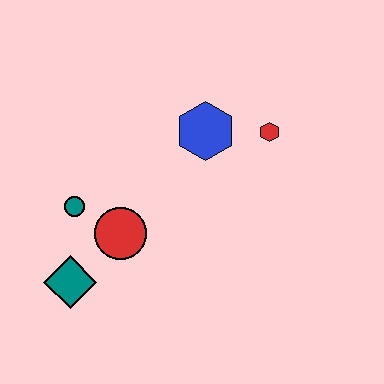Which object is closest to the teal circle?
The red circle is closest to the teal circle.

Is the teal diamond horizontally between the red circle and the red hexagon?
No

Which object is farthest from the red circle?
The red hexagon is farthest from the red circle.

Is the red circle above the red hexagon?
No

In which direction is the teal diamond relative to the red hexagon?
The teal diamond is to the left of the red hexagon.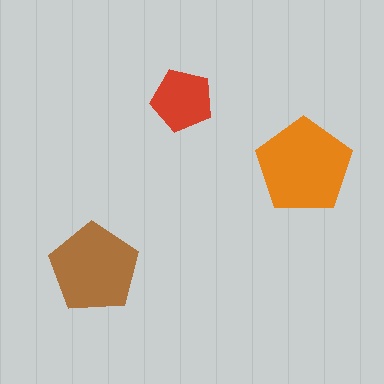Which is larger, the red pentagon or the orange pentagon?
The orange one.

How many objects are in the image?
There are 3 objects in the image.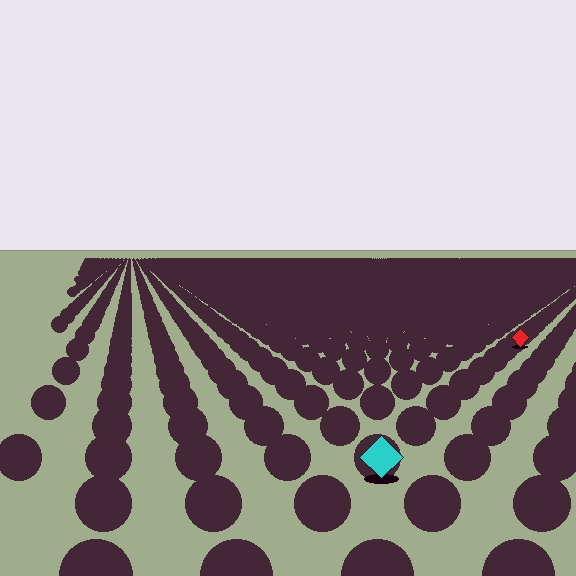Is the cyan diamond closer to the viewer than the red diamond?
Yes. The cyan diamond is closer — you can tell from the texture gradient: the ground texture is coarser near it.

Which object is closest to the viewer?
The cyan diamond is closest. The texture marks near it are larger and more spread out.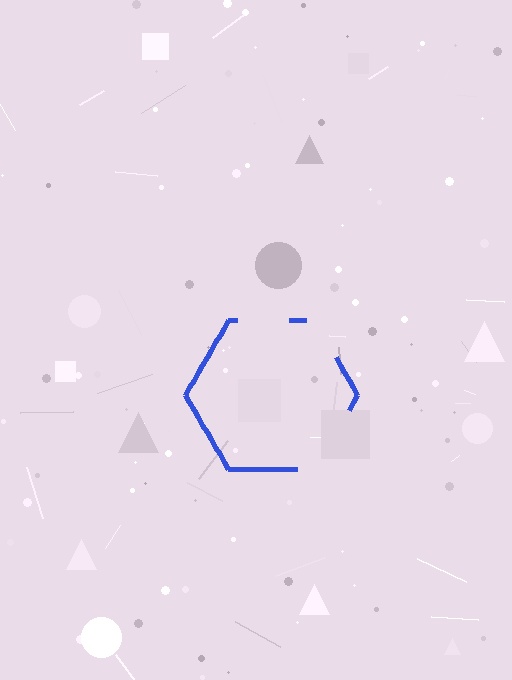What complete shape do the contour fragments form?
The contour fragments form a hexagon.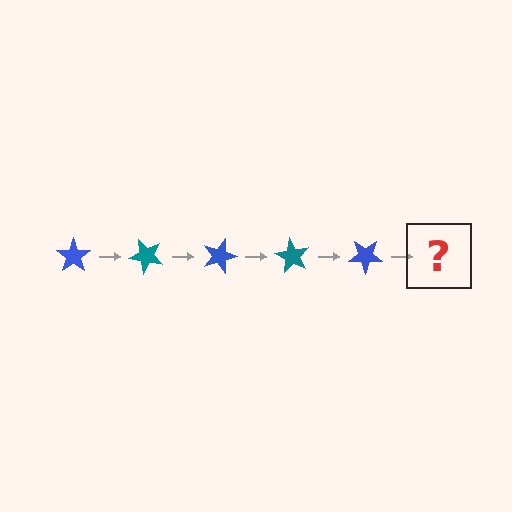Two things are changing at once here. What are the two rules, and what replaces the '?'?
The two rules are that it rotates 45 degrees each step and the color cycles through blue and teal. The '?' should be a teal star, rotated 225 degrees from the start.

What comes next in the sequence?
The next element should be a teal star, rotated 225 degrees from the start.